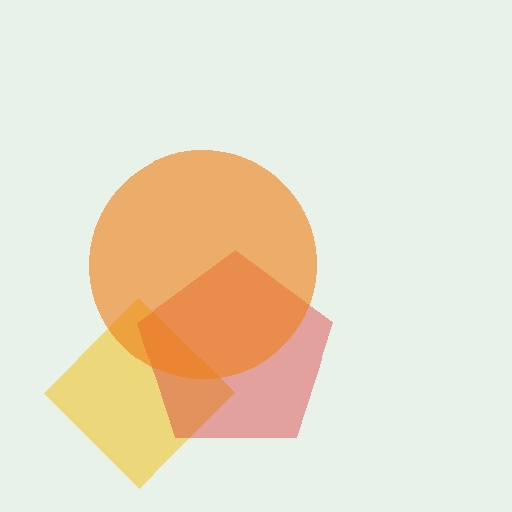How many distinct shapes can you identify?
There are 3 distinct shapes: a yellow diamond, a red pentagon, an orange circle.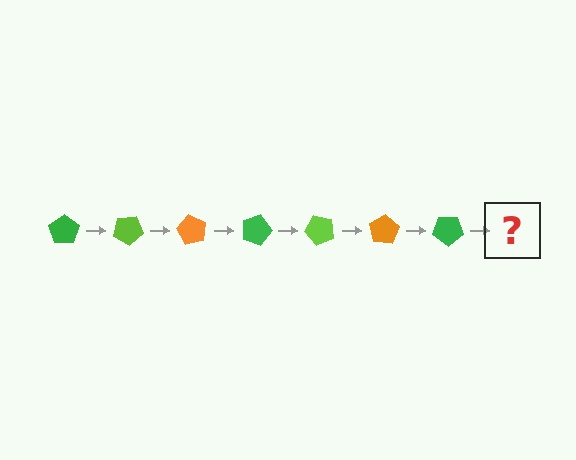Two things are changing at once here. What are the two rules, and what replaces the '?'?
The two rules are that it rotates 30 degrees each step and the color cycles through green, lime, and orange. The '?' should be a lime pentagon, rotated 210 degrees from the start.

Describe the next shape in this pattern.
It should be a lime pentagon, rotated 210 degrees from the start.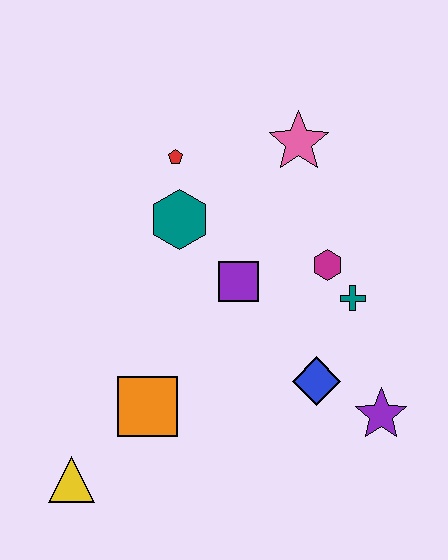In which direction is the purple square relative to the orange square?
The purple square is above the orange square.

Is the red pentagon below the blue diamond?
No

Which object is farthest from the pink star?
The yellow triangle is farthest from the pink star.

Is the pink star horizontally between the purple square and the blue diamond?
Yes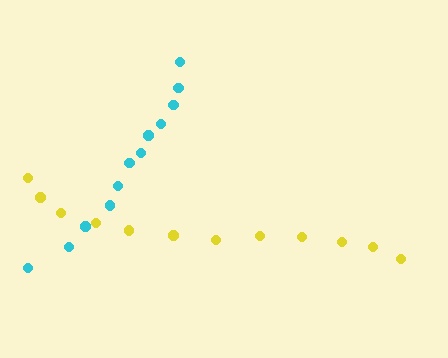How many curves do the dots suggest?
There are 2 distinct paths.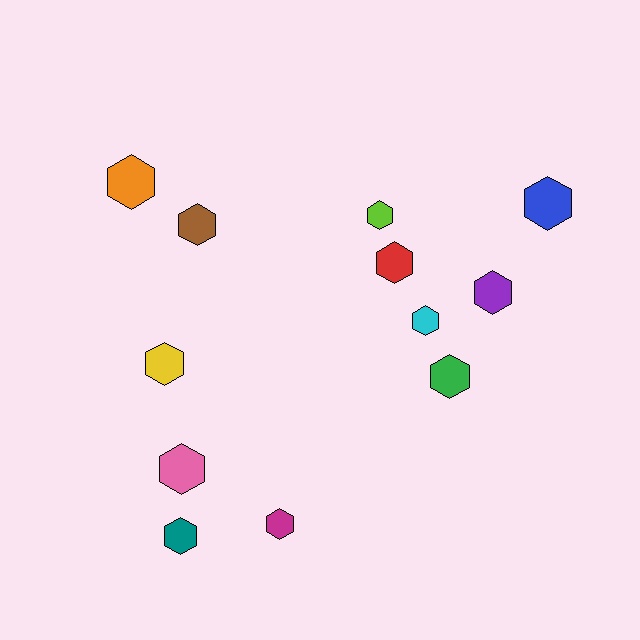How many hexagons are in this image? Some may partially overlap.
There are 12 hexagons.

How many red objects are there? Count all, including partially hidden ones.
There is 1 red object.